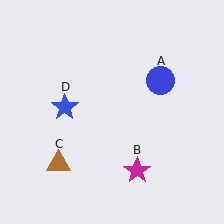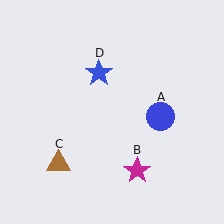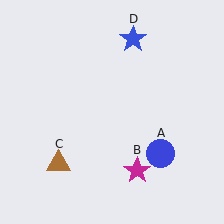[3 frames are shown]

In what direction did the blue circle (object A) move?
The blue circle (object A) moved down.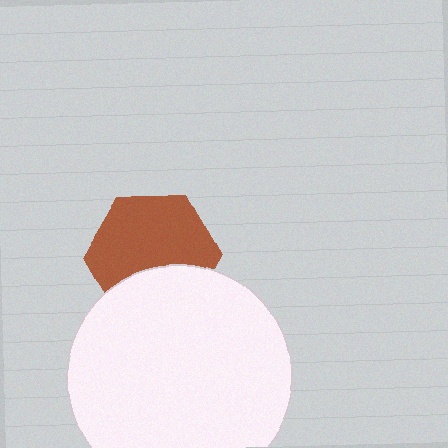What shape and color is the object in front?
The object in front is a white circle.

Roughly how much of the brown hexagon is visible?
Most of it is visible (roughly 66%).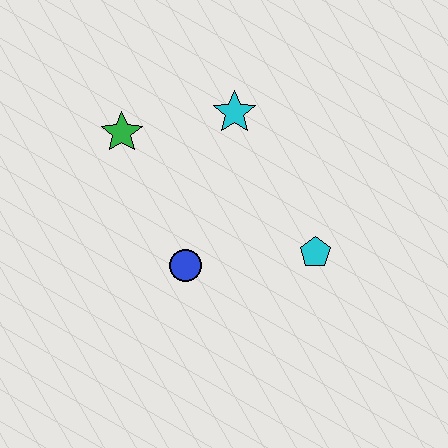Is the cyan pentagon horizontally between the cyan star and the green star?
No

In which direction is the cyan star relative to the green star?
The cyan star is to the right of the green star.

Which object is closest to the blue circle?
The cyan pentagon is closest to the blue circle.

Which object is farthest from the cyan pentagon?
The green star is farthest from the cyan pentagon.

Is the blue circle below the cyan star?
Yes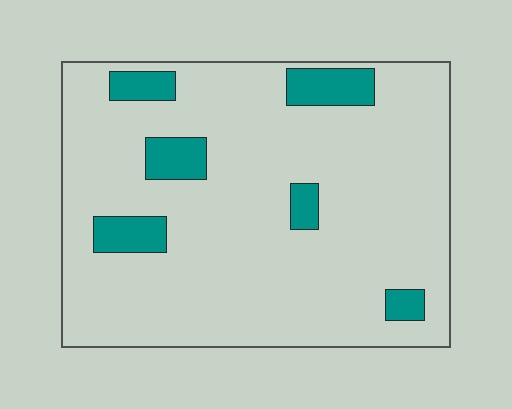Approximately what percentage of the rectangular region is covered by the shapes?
Approximately 10%.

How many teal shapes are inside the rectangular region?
6.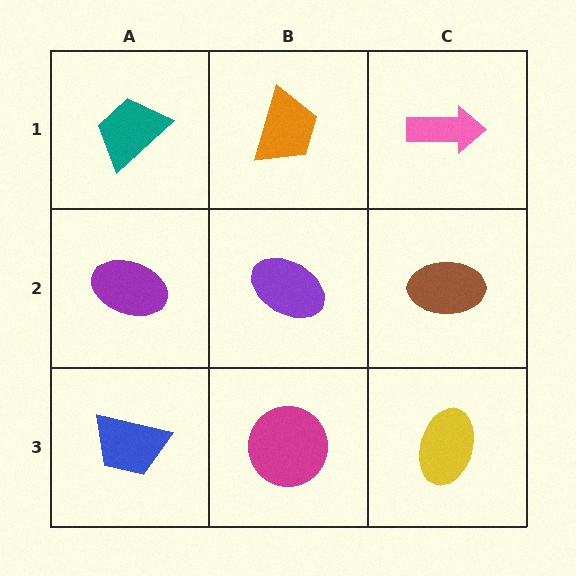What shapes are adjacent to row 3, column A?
A purple ellipse (row 2, column A), a magenta circle (row 3, column B).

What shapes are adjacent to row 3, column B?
A purple ellipse (row 2, column B), a blue trapezoid (row 3, column A), a yellow ellipse (row 3, column C).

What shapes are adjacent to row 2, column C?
A pink arrow (row 1, column C), a yellow ellipse (row 3, column C), a purple ellipse (row 2, column B).